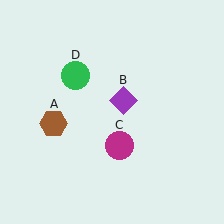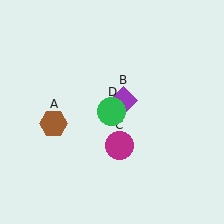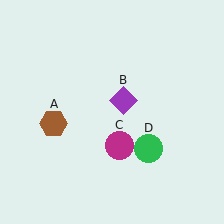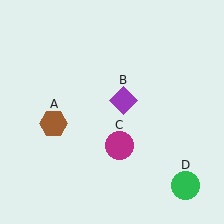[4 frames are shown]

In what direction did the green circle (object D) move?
The green circle (object D) moved down and to the right.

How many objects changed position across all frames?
1 object changed position: green circle (object D).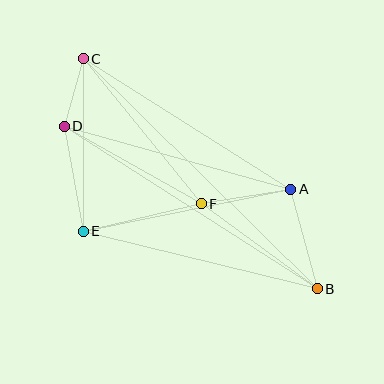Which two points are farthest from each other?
Points B and C are farthest from each other.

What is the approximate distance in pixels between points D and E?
The distance between D and E is approximately 106 pixels.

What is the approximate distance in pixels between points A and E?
The distance between A and E is approximately 211 pixels.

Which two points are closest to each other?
Points C and D are closest to each other.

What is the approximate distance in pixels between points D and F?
The distance between D and F is approximately 157 pixels.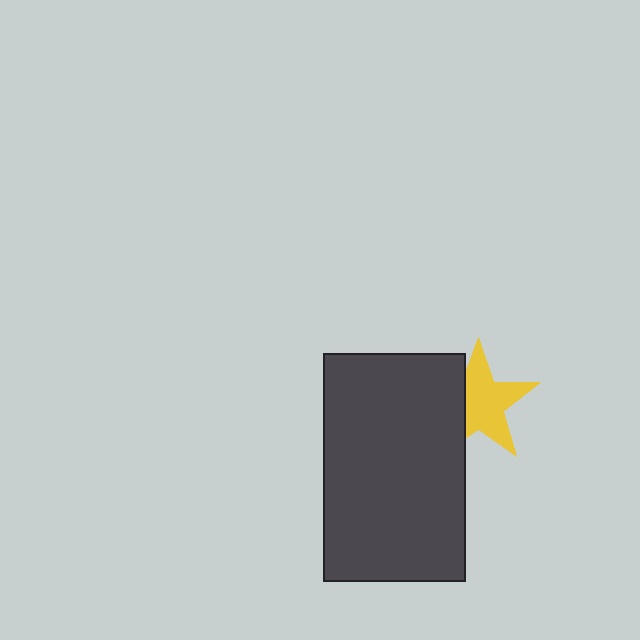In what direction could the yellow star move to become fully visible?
The yellow star could move right. That would shift it out from behind the dark gray rectangle entirely.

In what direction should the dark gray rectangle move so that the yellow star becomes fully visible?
The dark gray rectangle should move left. That is the shortest direction to clear the overlap and leave the yellow star fully visible.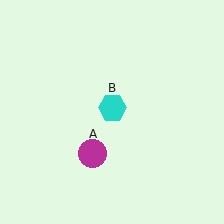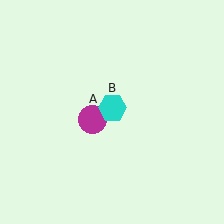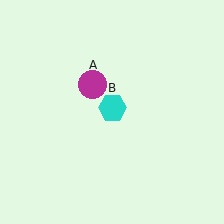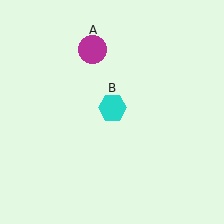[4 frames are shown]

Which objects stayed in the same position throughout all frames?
Cyan hexagon (object B) remained stationary.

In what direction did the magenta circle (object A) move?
The magenta circle (object A) moved up.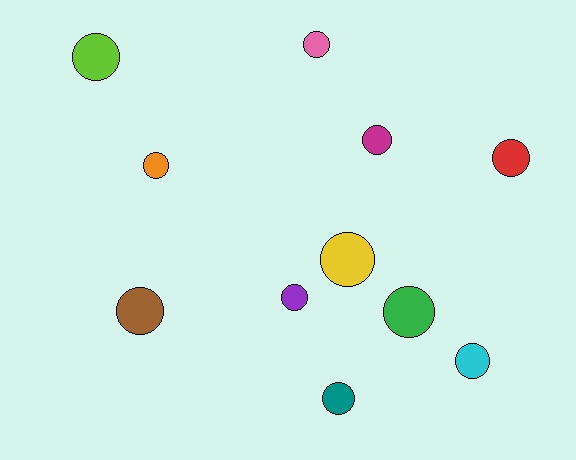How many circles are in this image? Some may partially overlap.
There are 11 circles.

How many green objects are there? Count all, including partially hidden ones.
There is 1 green object.